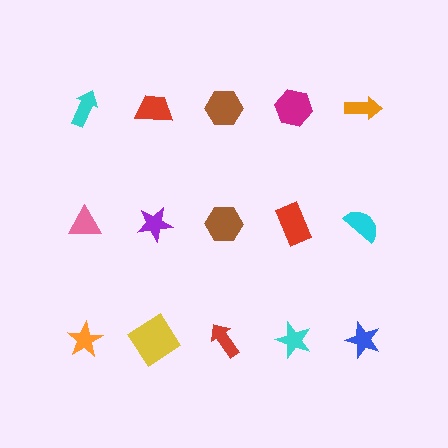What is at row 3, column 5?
A blue star.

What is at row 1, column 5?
An orange arrow.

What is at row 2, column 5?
A cyan semicircle.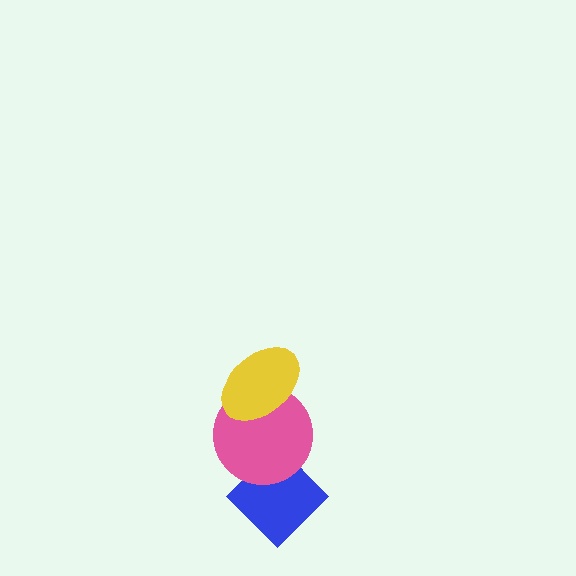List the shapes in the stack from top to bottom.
From top to bottom: the yellow ellipse, the pink circle, the blue diamond.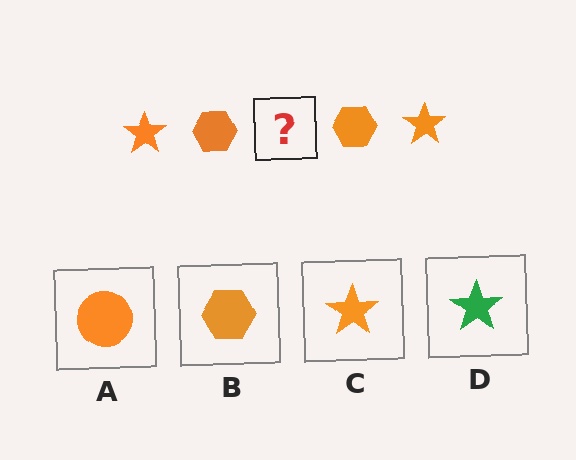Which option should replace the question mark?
Option C.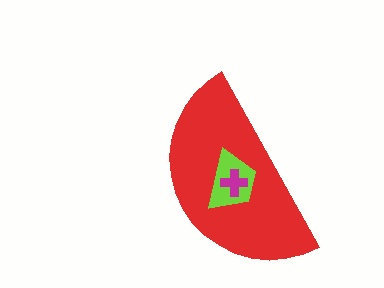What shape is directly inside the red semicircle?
The lime trapezoid.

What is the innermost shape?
The magenta cross.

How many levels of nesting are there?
3.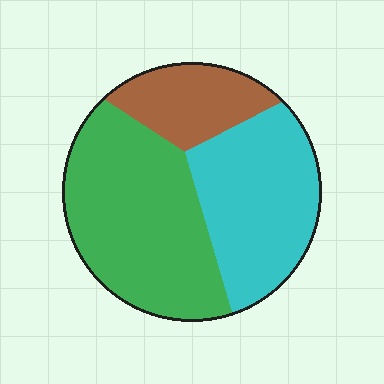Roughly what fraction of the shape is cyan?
Cyan takes up between a quarter and a half of the shape.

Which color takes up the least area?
Brown, at roughly 20%.